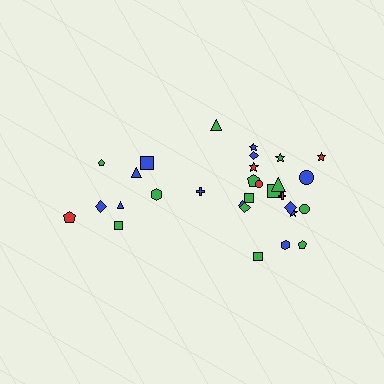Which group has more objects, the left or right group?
The right group.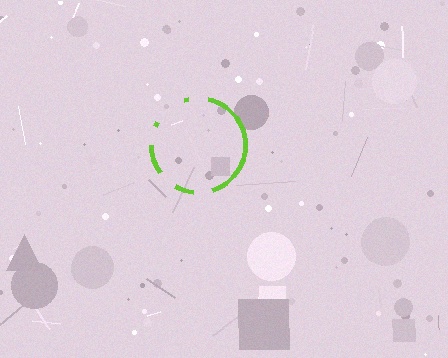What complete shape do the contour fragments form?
The contour fragments form a circle.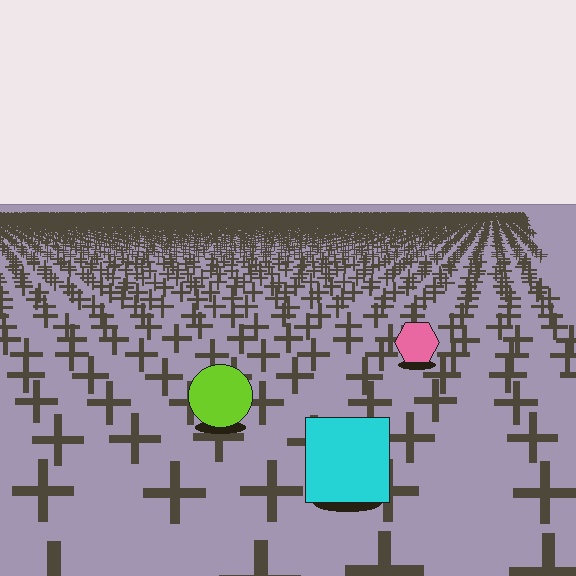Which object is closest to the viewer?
The cyan square is closest. The texture marks near it are larger and more spread out.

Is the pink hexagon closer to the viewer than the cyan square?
No. The cyan square is closer — you can tell from the texture gradient: the ground texture is coarser near it.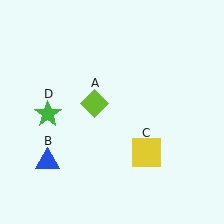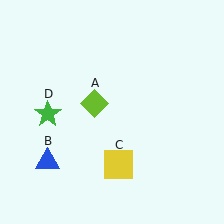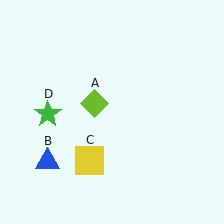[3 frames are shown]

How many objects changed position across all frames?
1 object changed position: yellow square (object C).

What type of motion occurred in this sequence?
The yellow square (object C) rotated clockwise around the center of the scene.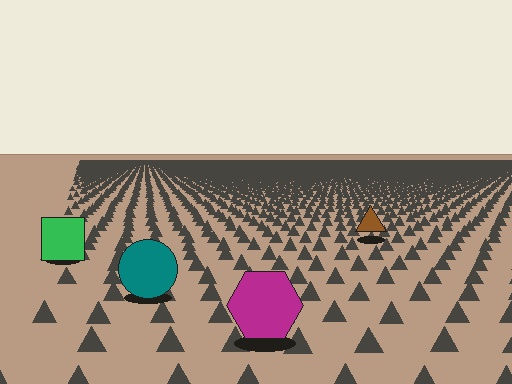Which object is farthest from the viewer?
The brown triangle is farthest from the viewer. It appears smaller and the ground texture around it is denser.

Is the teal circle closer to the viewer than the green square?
Yes. The teal circle is closer — you can tell from the texture gradient: the ground texture is coarser near it.